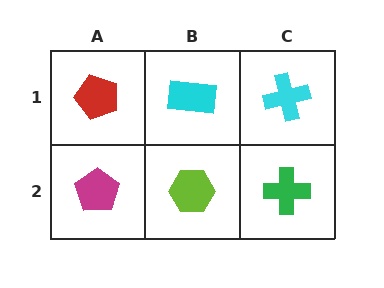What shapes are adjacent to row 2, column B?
A cyan rectangle (row 1, column B), a magenta pentagon (row 2, column A), a green cross (row 2, column C).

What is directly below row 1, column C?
A green cross.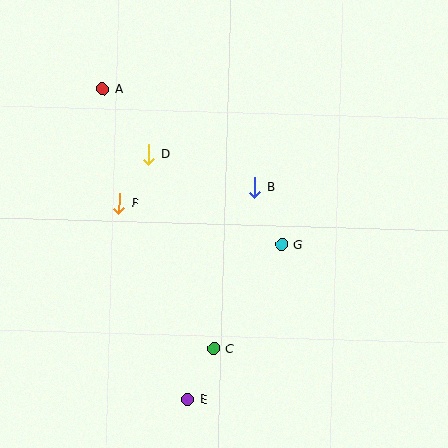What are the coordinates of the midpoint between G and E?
The midpoint between G and E is at (235, 322).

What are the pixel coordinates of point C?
Point C is at (213, 348).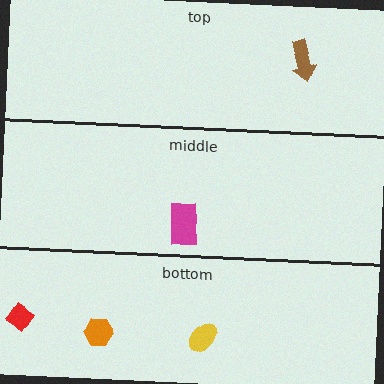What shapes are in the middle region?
The magenta rectangle.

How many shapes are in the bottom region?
3.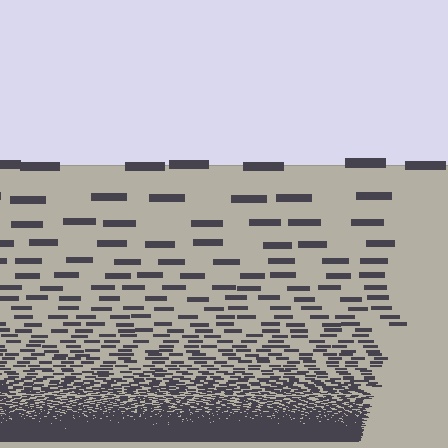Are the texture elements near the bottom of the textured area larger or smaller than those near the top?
Smaller. The gradient is inverted — elements near the bottom are smaller and denser.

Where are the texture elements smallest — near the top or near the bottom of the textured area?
Near the bottom.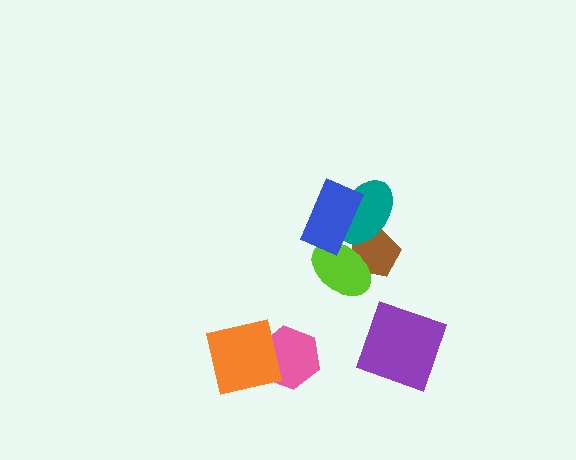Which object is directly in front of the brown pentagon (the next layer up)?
The lime ellipse is directly in front of the brown pentagon.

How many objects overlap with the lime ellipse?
3 objects overlap with the lime ellipse.